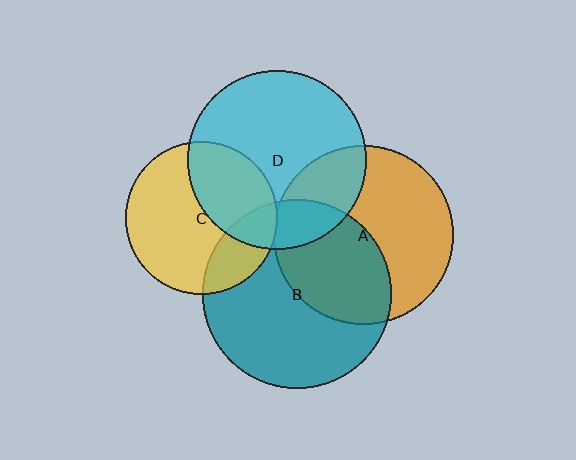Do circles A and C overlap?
Yes.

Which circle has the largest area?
Circle B (teal).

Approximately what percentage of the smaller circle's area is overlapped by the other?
Approximately 5%.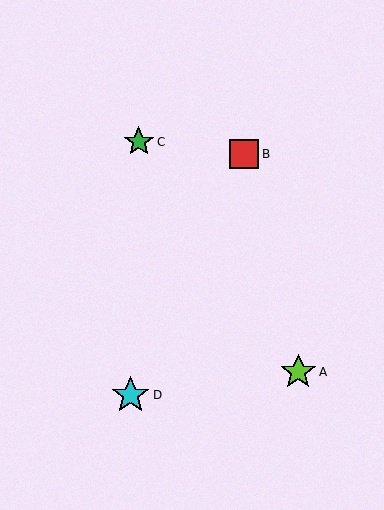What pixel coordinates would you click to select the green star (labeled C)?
Click at (139, 142) to select the green star C.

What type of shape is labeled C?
Shape C is a green star.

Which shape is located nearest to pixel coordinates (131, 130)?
The green star (labeled C) at (139, 142) is nearest to that location.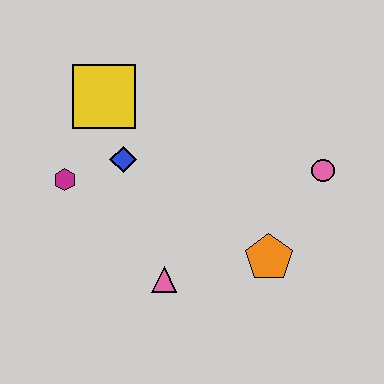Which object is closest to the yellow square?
The blue diamond is closest to the yellow square.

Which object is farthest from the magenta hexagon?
The pink circle is farthest from the magenta hexagon.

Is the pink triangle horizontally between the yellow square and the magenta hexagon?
No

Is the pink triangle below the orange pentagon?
Yes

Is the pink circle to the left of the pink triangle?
No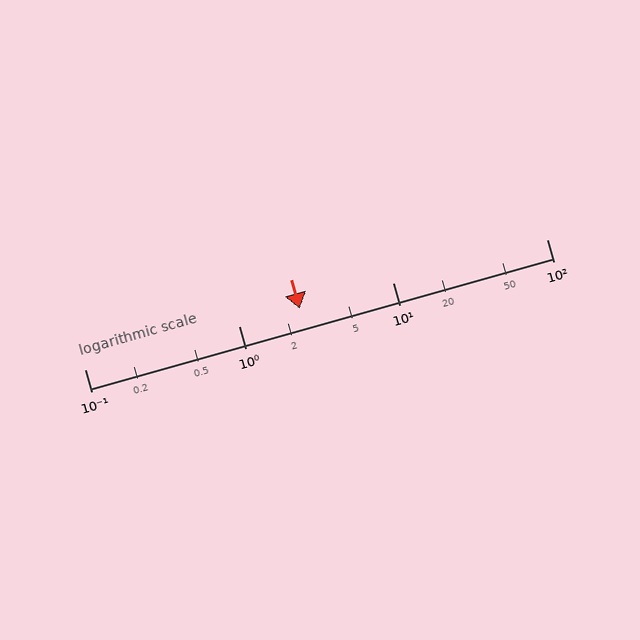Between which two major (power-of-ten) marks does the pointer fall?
The pointer is between 1 and 10.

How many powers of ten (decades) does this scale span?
The scale spans 3 decades, from 0.1 to 100.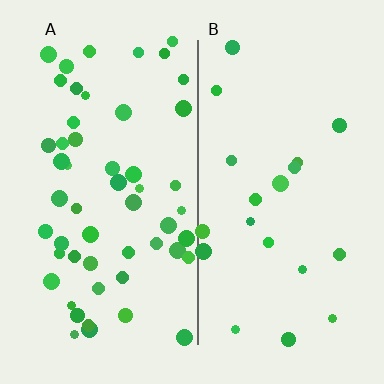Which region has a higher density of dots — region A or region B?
A (the left).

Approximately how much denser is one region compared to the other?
Approximately 2.7× — region A over region B.